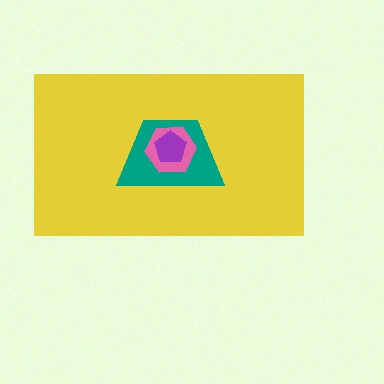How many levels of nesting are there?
4.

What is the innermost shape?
The purple pentagon.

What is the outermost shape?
The yellow rectangle.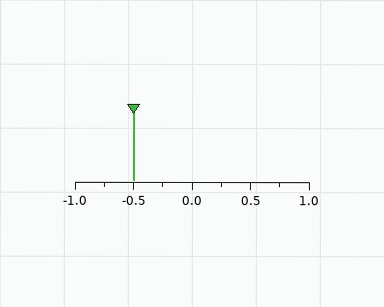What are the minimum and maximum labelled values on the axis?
The axis runs from -1.0 to 1.0.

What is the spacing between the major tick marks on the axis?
The major ticks are spaced 0.5 apart.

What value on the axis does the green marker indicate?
The marker indicates approximately -0.5.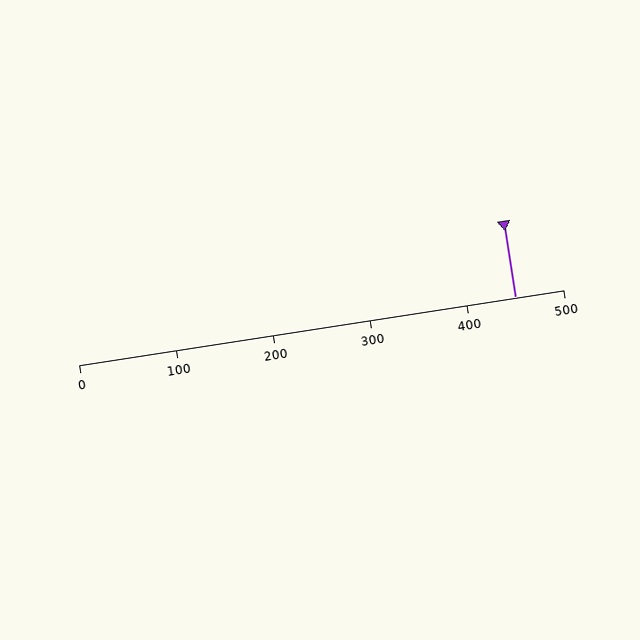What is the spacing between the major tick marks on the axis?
The major ticks are spaced 100 apart.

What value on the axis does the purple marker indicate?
The marker indicates approximately 450.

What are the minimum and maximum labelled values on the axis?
The axis runs from 0 to 500.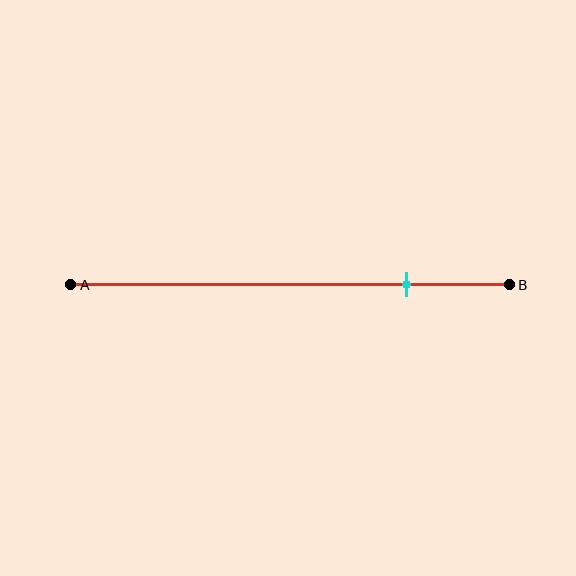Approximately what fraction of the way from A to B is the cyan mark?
The cyan mark is approximately 75% of the way from A to B.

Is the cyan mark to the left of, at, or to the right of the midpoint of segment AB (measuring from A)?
The cyan mark is to the right of the midpoint of segment AB.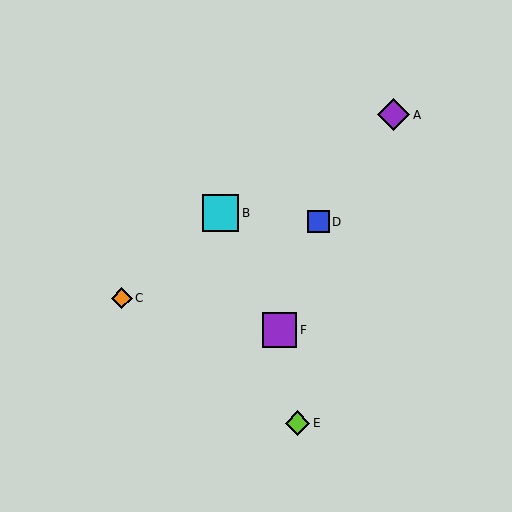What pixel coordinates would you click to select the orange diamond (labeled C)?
Click at (122, 298) to select the orange diamond C.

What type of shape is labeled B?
Shape B is a cyan square.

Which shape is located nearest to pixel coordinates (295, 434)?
The lime diamond (labeled E) at (298, 423) is nearest to that location.